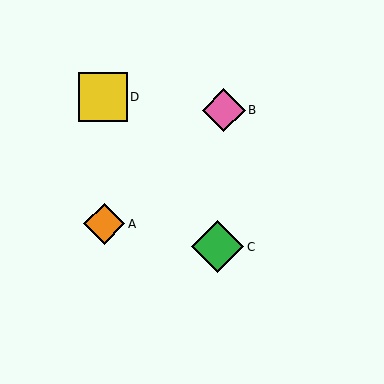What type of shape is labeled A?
Shape A is an orange diamond.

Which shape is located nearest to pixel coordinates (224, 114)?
The pink diamond (labeled B) at (224, 110) is nearest to that location.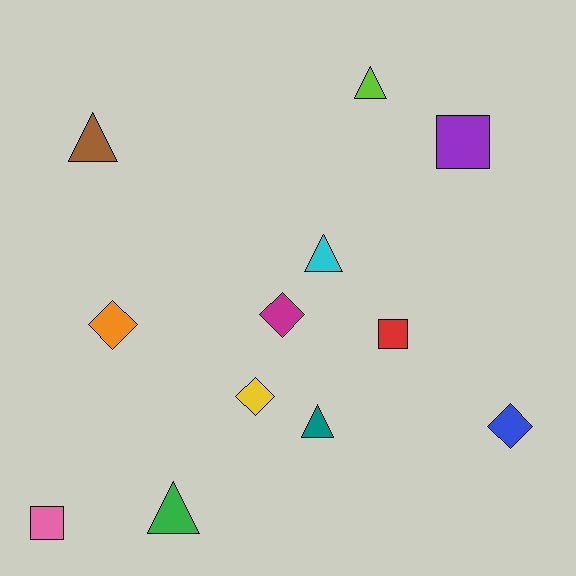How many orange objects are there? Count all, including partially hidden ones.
There is 1 orange object.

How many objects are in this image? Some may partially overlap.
There are 12 objects.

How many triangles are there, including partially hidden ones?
There are 5 triangles.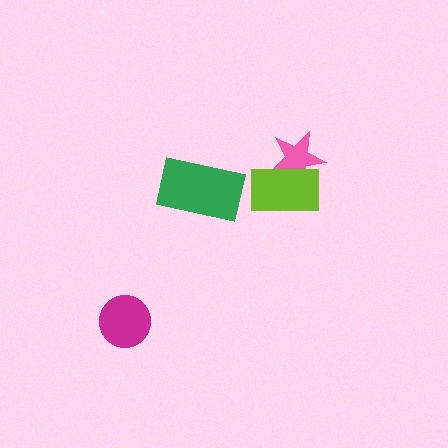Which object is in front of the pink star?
The lime rectangle is in front of the pink star.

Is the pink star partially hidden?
Yes, it is partially covered by another shape.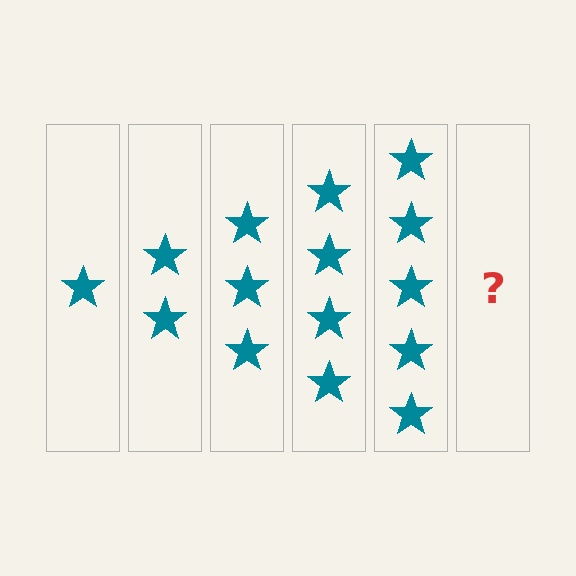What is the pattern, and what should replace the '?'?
The pattern is that each step adds one more star. The '?' should be 6 stars.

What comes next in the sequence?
The next element should be 6 stars.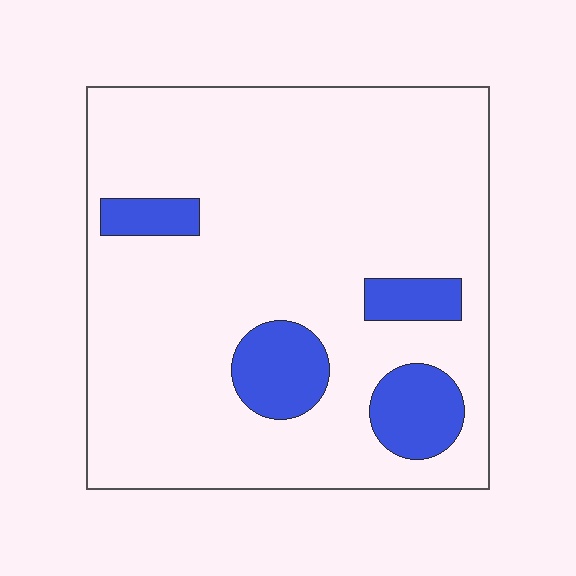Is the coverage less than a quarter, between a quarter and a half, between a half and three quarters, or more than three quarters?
Less than a quarter.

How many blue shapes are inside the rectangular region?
4.